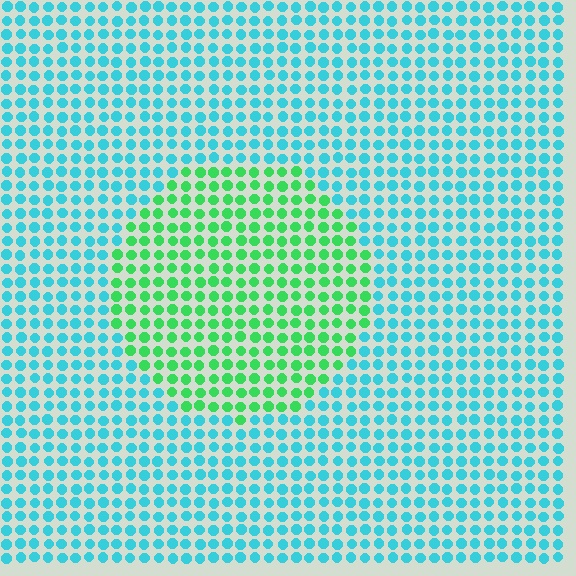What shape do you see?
I see a circle.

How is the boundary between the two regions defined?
The boundary is defined purely by a slight shift in hue (about 52 degrees). Spacing, size, and orientation are identical on both sides.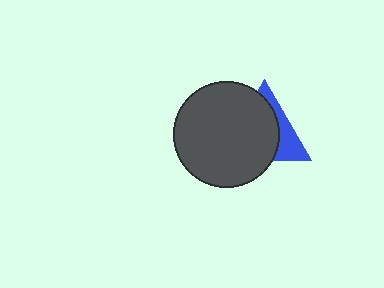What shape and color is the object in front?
The object in front is a dark gray circle.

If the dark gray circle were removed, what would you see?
You would see the complete blue triangle.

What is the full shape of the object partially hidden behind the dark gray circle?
The partially hidden object is a blue triangle.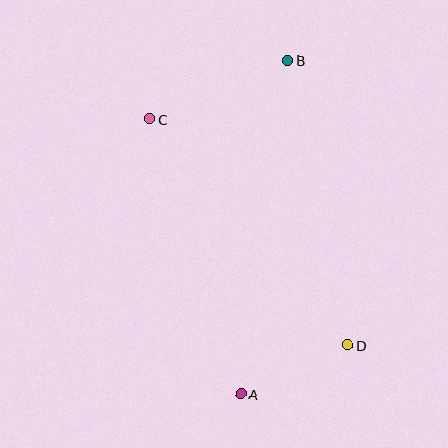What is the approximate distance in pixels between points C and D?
The distance between C and D is approximately 301 pixels.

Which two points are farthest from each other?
Points A and B are farthest from each other.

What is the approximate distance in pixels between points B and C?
The distance between B and C is approximately 150 pixels.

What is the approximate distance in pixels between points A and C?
The distance between A and C is approximately 289 pixels.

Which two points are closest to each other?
Points A and D are closest to each other.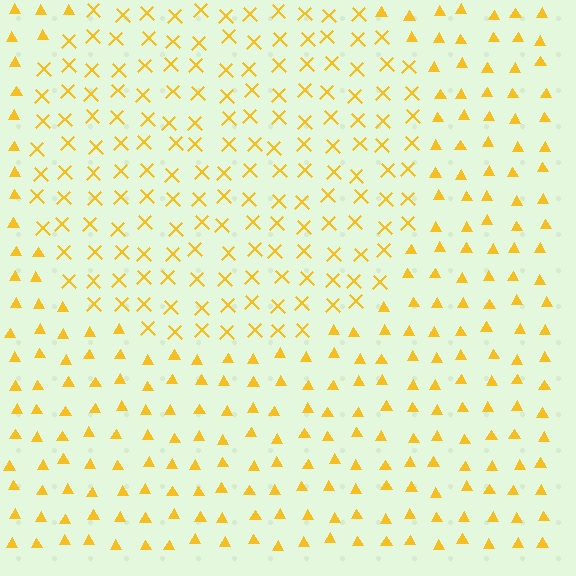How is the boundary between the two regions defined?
The boundary is defined by a change in element shape: X marks inside vs. triangles outside. All elements share the same color and spacing.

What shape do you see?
I see a circle.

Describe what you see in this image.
The image is filled with small yellow elements arranged in a uniform grid. A circle-shaped region contains X marks, while the surrounding area contains triangles. The boundary is defined purely by the change in element shape.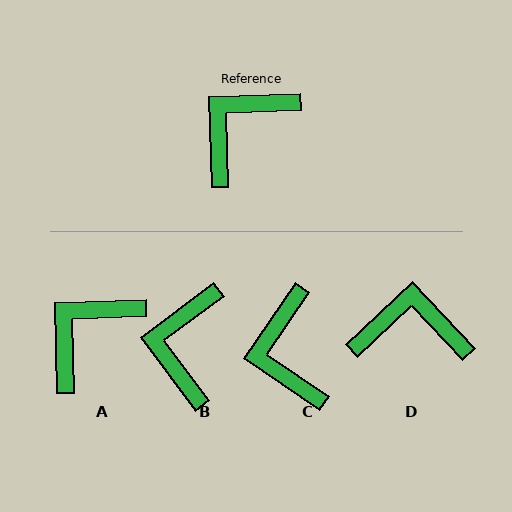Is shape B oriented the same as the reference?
No, it is off by about 35 degrees.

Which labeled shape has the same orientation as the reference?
A.